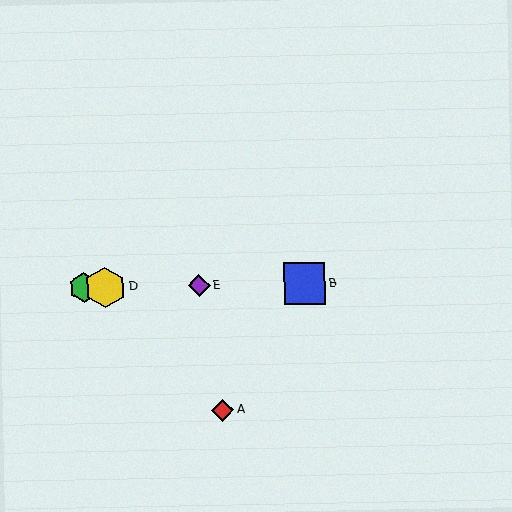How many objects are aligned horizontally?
4 objects (B, C, D, E) are aligned horizontally.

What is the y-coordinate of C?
Object C is at y≈288.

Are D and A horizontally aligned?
No, D is at y≈287 and A is at y≈410.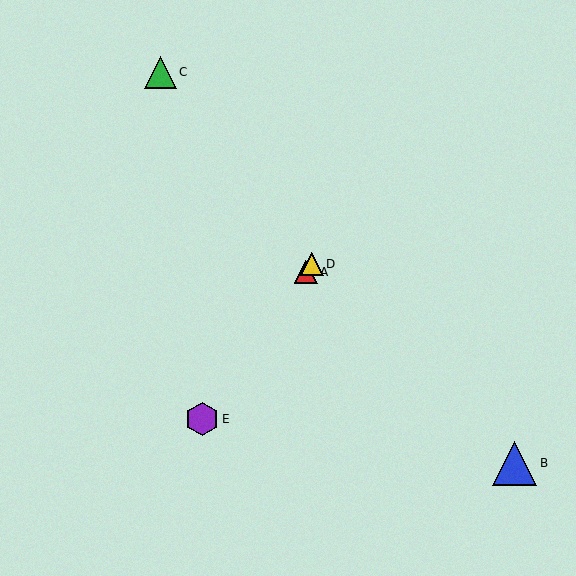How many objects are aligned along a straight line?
3 objects (A, D, E) are aligned along a straight line.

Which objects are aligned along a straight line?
Objects A, D, E are aligned along a straight line.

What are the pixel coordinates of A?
Object A is at (306, 272).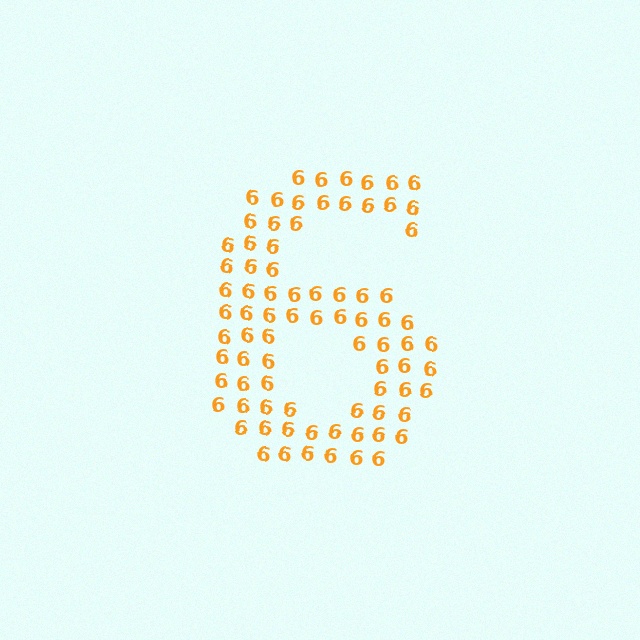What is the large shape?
The large shape is the digit 6.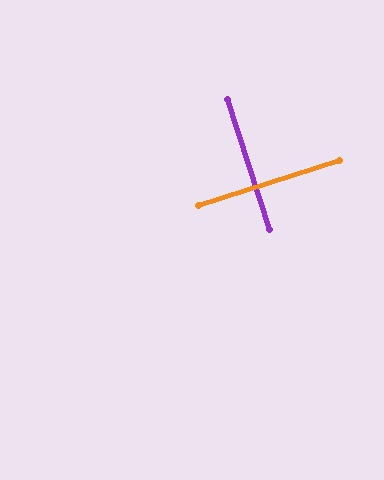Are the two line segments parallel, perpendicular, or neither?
Perpendicular — they meet at approximately 90°.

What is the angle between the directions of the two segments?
Approximately 90 degrees.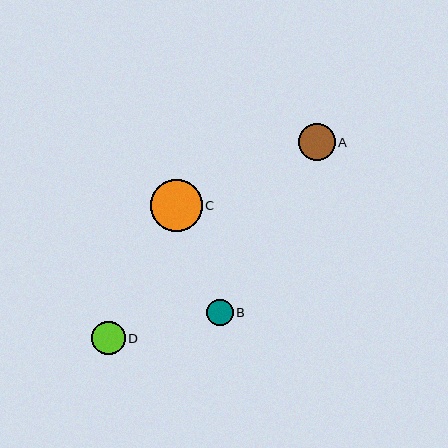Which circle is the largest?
Circle C is the largest with a size of approximately 52 pixels.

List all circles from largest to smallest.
From largest to smallest: C, A, D, B.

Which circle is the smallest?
Circle B is the smallest with a size of approximately 27 pixels.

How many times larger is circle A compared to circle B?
Circle A is approximately 1.4 times the size of circle B.